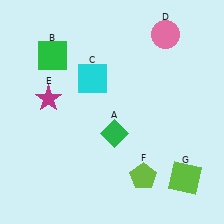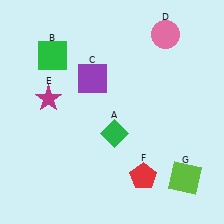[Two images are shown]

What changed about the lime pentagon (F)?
In Image 1, F is lime. In Image 2, it changed to red.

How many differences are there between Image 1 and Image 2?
There are 2 differences between the two images.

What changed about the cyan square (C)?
In Image 1, C is cyan. In Image 2, it changed to purple.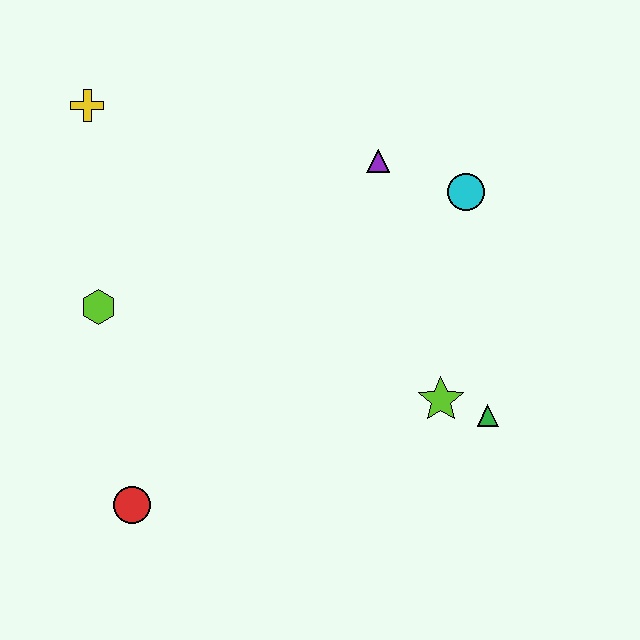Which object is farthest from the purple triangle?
The red circle is farthest from the purple triangle.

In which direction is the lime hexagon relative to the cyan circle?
The lime hexagon is to the left of the cyan circle.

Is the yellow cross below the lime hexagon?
No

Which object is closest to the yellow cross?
The lime hexagon is closest to the yellow cross.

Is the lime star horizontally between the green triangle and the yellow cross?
Yes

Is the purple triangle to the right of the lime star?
No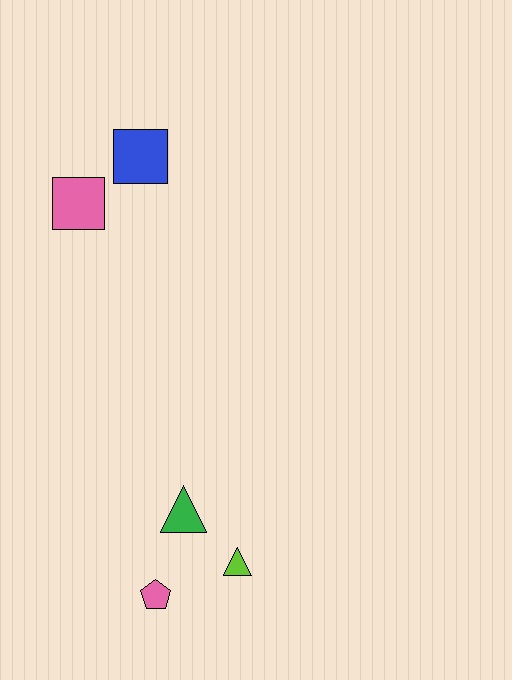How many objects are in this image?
There are 5 objects.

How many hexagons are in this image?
There are no hexagons.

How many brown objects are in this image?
There are no brown objects.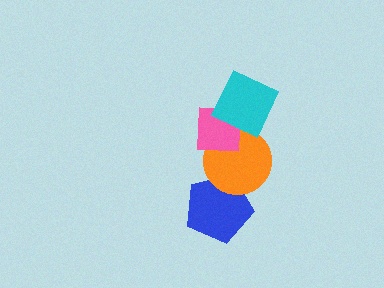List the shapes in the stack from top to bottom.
From top to bottom: the cyan square, the pink square, the orange circle, the blue pentagon.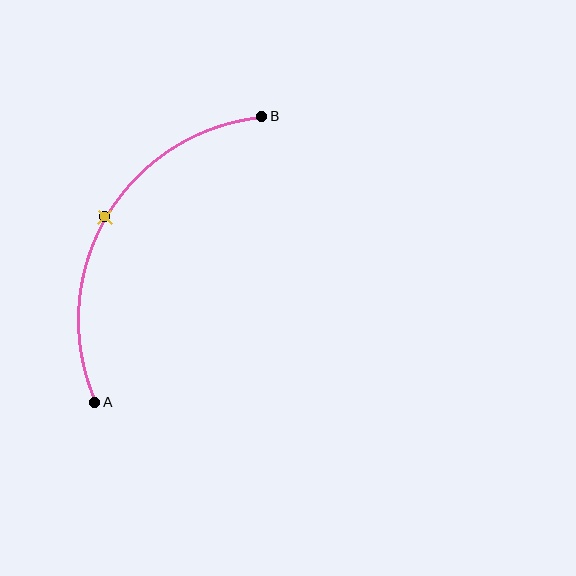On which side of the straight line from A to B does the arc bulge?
The arc bulges to the left of the straight line connecting A and B.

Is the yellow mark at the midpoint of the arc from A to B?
Yes. The yellow mark lies on the arc at equal arc-length from both A and B — it is the arc midpoint.